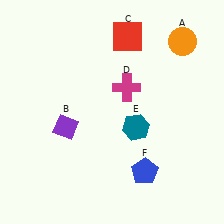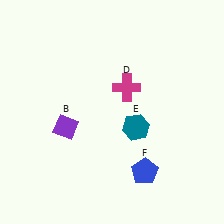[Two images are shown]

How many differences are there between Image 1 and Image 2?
There are 2 differences between the two images.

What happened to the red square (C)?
The red square (C) was removed in Image 2. It was in the top-right area of Image 1.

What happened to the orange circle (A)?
The orange circle (A) was removed in Image 2. It was in the top-right area of Image 1.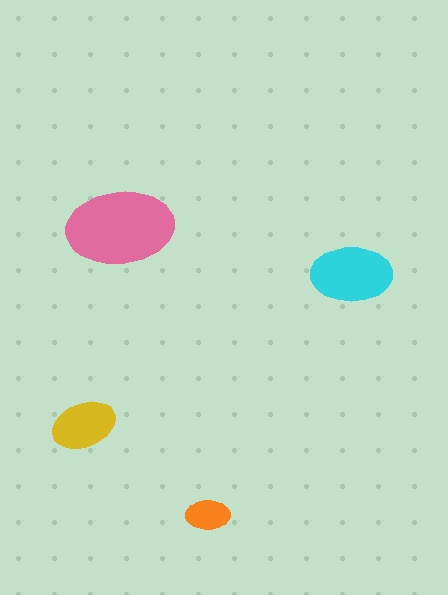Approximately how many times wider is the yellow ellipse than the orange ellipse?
About 1.5 times wider.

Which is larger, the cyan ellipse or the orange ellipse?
The cyan one.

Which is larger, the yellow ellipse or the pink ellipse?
The pink one.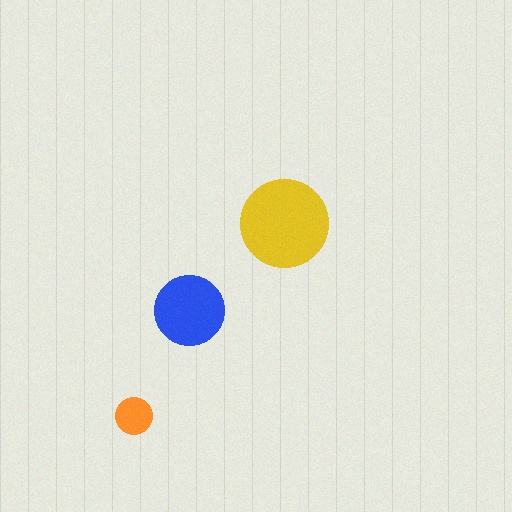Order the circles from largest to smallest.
the yellow one, the blue one, the orange one.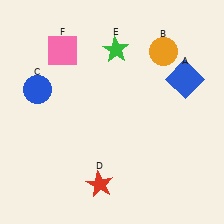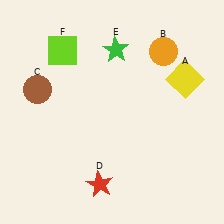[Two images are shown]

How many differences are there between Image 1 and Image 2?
There are 3 differences between the two images.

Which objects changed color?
A changed from blue to yellow. C changed from blue to brown. F changed from pink to lime.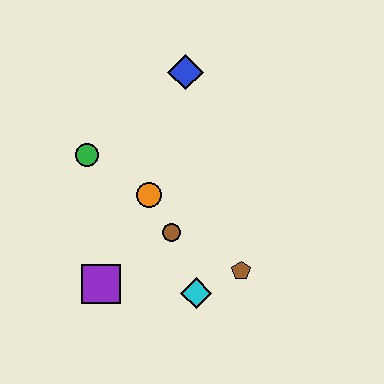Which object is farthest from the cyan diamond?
The blue diamond is farthest from the cyan diamond.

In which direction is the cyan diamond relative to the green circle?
The cyan diamond is below the green circle.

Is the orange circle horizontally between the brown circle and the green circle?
Yes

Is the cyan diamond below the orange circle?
Yes